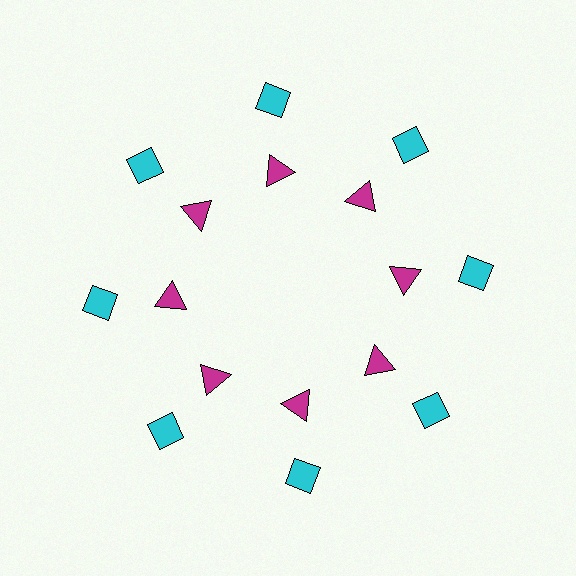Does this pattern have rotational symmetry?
Yes, this pattern has 8-fold rotational symmetry. It looks the same after rotating 45 degrees around the center.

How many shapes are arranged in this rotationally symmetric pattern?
There are 16 shapes, arranged in 8 groups of 2.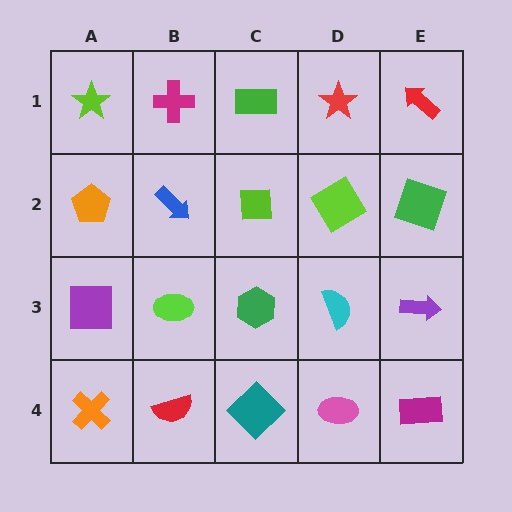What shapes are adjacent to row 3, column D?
A lime diamond (row 2, column D), a pink ellipse (row 4, column D), a green hexagon (row 3, column C), a purple arrow (row 3, column E).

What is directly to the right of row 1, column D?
A red arrow.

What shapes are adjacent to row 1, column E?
A green square (row 2, column E), a red star (row 1, column D).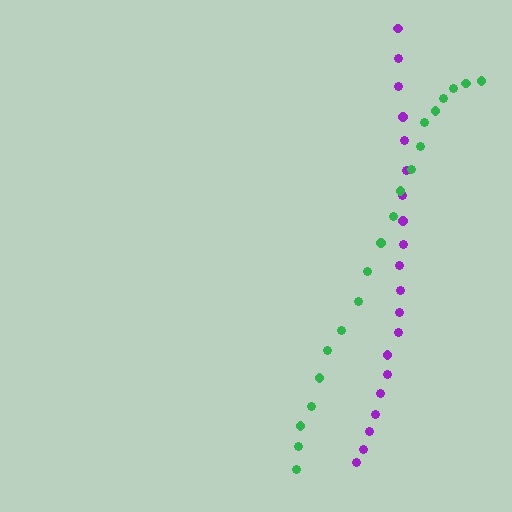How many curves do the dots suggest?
There are 2 distinct paths.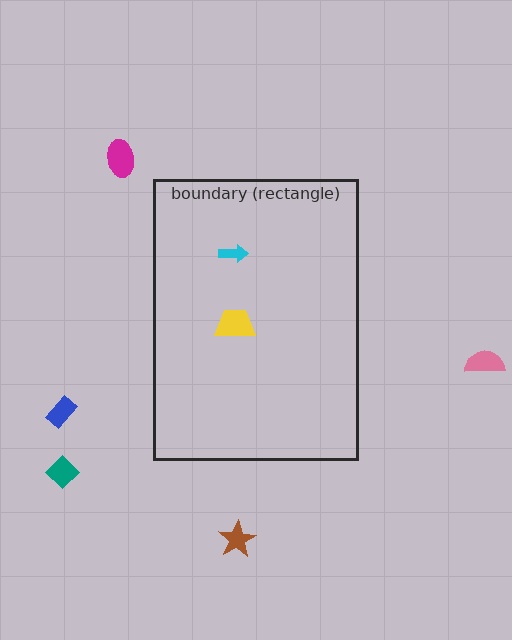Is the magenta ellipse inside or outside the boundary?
Outside.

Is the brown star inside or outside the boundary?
Outside.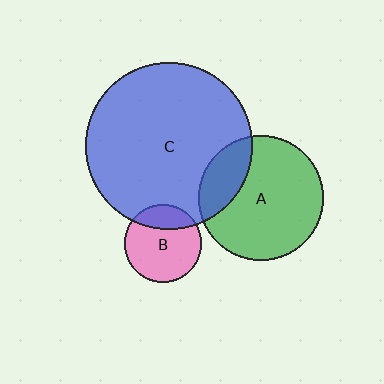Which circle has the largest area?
Circle C (blue).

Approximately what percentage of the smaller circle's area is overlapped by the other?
Approximately 20%.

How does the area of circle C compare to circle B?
Approximately 4.6 times.